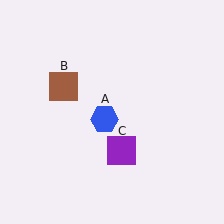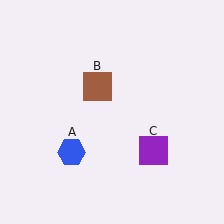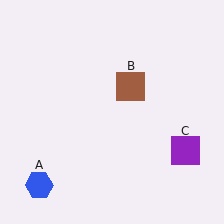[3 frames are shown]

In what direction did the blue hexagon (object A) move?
The blue hexagon (object A) moved down and to the left.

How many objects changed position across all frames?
3 objects changed position: blue hexagon (object A), brown square (object B), purple square (object C).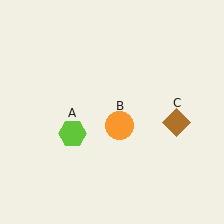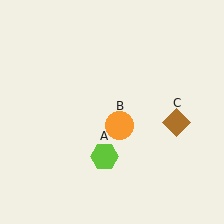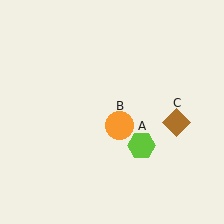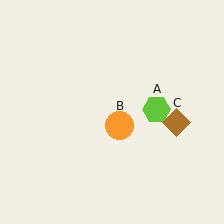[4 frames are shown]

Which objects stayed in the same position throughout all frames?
Orange circle (object B) and brown diamond (object C) remained stationary.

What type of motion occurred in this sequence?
The lime hexagon (object A) rotated counterclockwise around the center of the scene.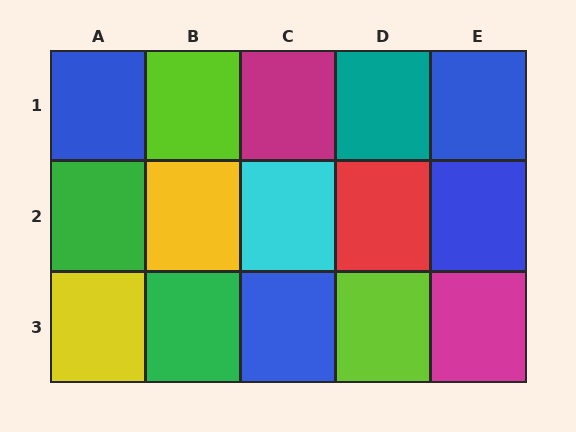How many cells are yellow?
2 cells are yellow.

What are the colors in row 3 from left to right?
Yellow, green, blue, lime, magenta.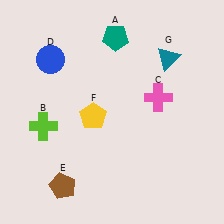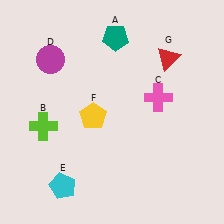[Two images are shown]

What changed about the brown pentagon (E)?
In Image 1, E is brown. In Image 2, it changed to cyan.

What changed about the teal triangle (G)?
In Image 1, G is teal. In Image 2, it changed to red.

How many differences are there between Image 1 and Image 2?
There are 3 differences between the two images.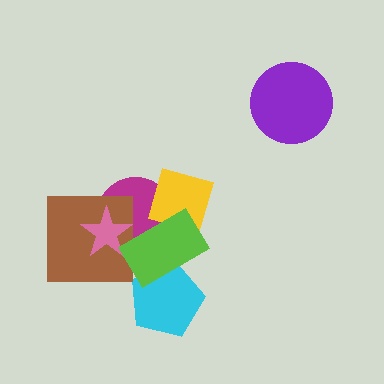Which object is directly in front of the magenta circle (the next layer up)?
The brown square is directly in front of the magenta circle.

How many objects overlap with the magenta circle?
4 objects overlap with the magenta circle.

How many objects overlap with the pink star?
3 objects overlap with the pink star.